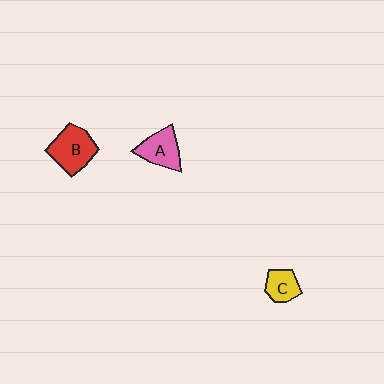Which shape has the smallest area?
Shape C (yellow).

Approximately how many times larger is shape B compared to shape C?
Approximately 1.7 times.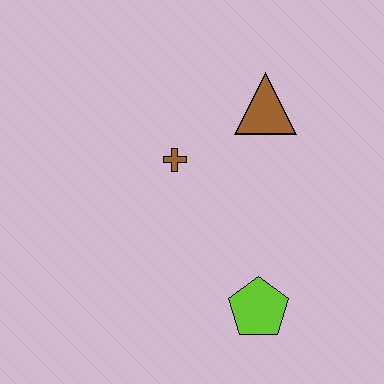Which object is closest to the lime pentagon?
The brown cross is closest to the lime pentagon.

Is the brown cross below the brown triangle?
Yes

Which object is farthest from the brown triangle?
The lime pentagon is farthest from the brown triangle.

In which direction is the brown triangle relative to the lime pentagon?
The brown triangle is above the lime pentagon.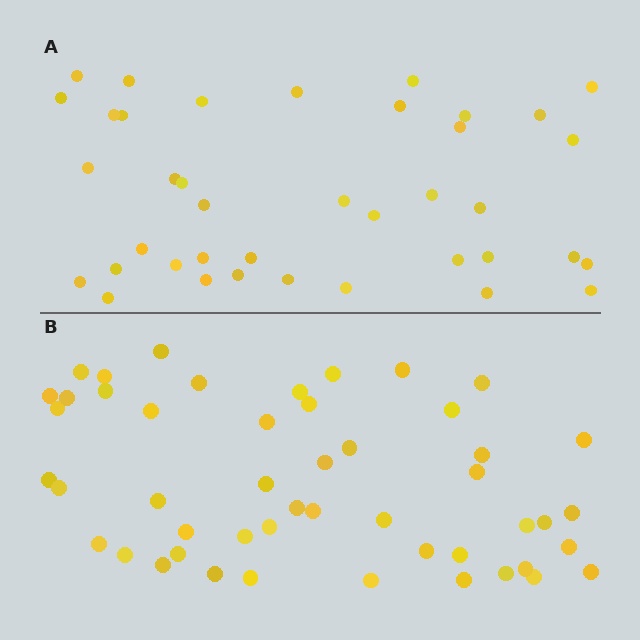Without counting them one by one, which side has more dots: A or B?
Region B (the bottom region) has more dots.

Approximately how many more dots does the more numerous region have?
Region B has roughly 10 or so more dots than region A.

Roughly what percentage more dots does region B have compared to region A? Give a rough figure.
About 25% more.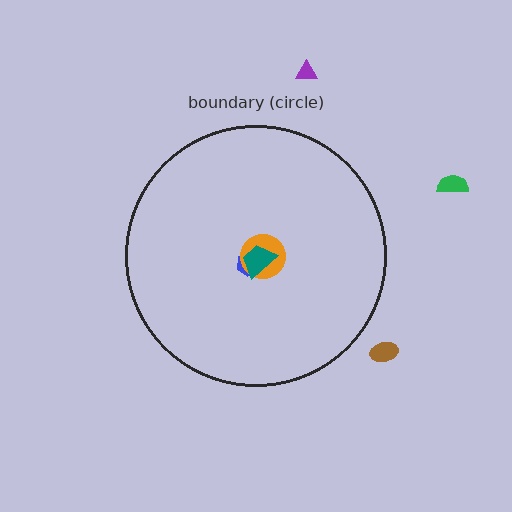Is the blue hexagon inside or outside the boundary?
Inside.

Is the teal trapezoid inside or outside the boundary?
Inside.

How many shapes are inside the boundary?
3 inside, 3 outside.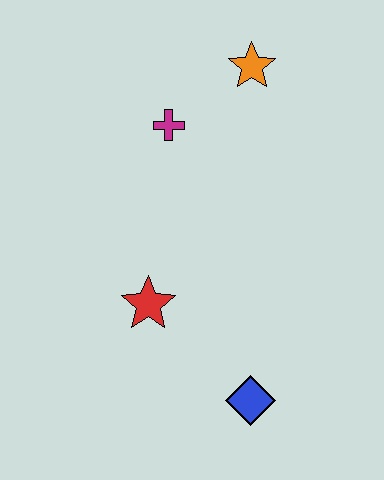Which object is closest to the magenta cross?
The orange star is closest to the magenta cross.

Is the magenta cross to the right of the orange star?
No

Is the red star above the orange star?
No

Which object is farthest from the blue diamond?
The orange star is farthest from the blue diamond.